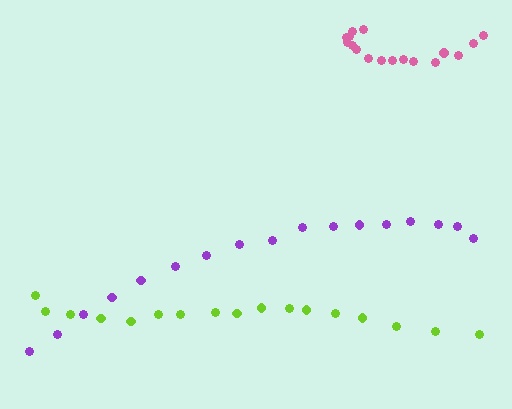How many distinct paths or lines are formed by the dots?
There are 3 distinct paths.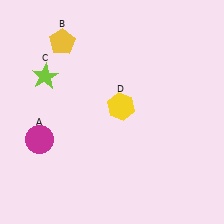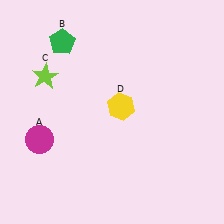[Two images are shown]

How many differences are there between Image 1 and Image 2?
There is 1 difference between the two images.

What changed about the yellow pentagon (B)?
In Image 1, B is yellow. In Image 2, it changed to green.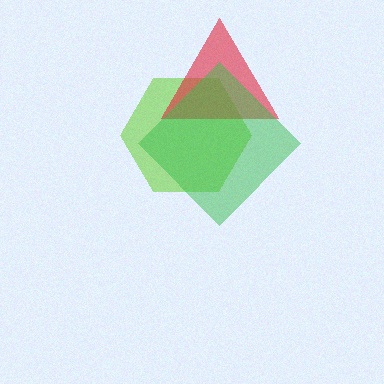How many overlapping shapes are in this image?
There are 3 overlapping shapes in the image.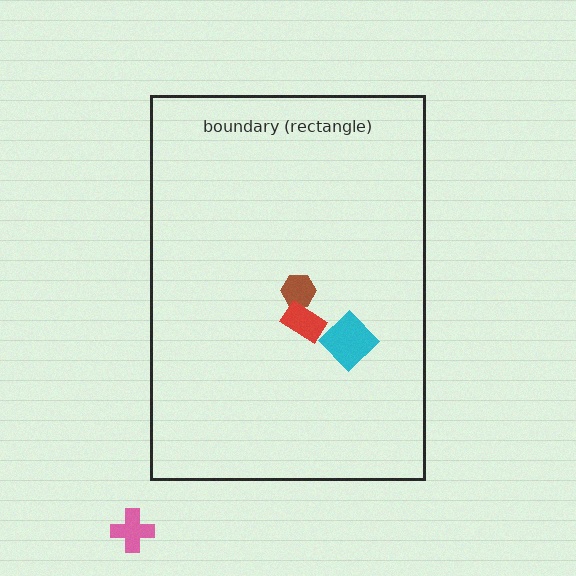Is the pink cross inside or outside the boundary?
Outside.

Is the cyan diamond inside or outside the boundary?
Inside.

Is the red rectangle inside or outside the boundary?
Inside.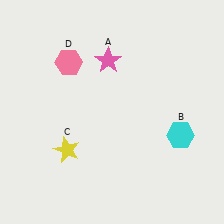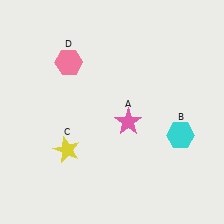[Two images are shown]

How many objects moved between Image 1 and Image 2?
1 object moved between the two images.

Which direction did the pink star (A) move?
The pink star (A) moved down.